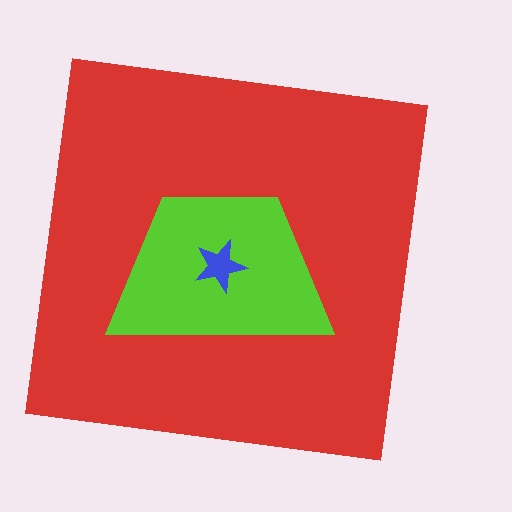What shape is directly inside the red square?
The lime trapezoid.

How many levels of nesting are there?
3.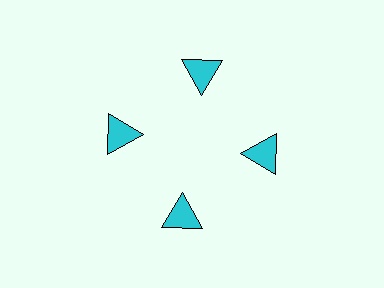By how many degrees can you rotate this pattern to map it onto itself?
The pattern maps onto itself every 90 degrees of rotation.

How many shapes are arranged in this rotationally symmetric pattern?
There are 4 shapes, arranged in 4 groups of 1.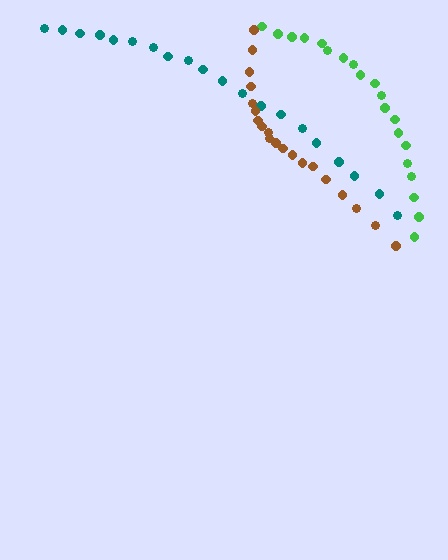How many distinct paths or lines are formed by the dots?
There are 3 distinct paths.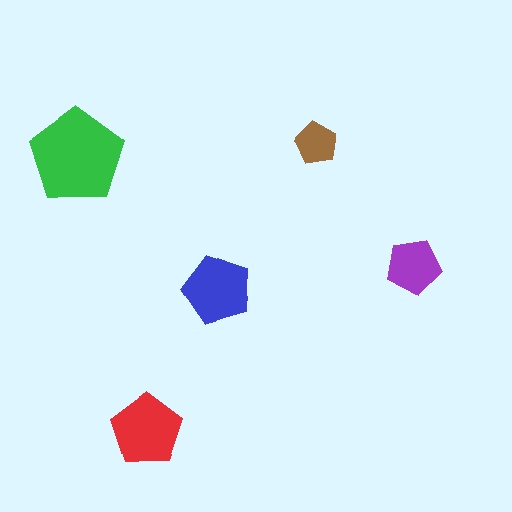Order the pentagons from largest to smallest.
the green one, the red one, the blue one, the purple one, the brown one.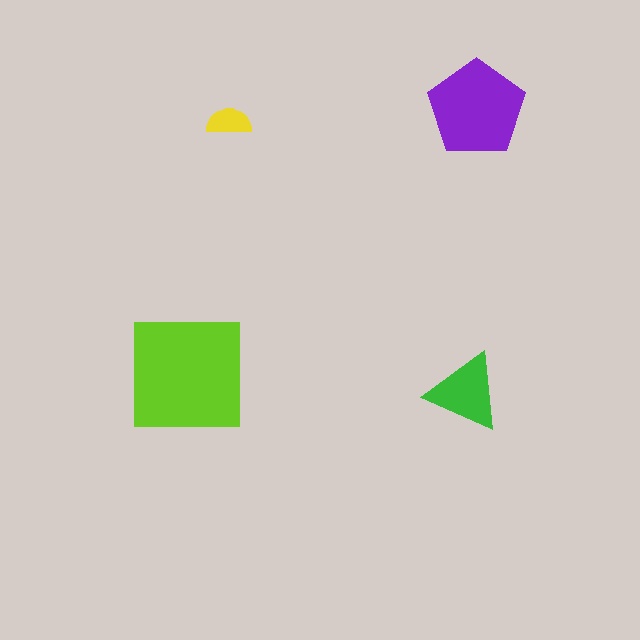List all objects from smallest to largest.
The yellow semicircle, the green triangle, the purple pentagon, the lime square.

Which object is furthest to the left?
The lime square is leftmost.